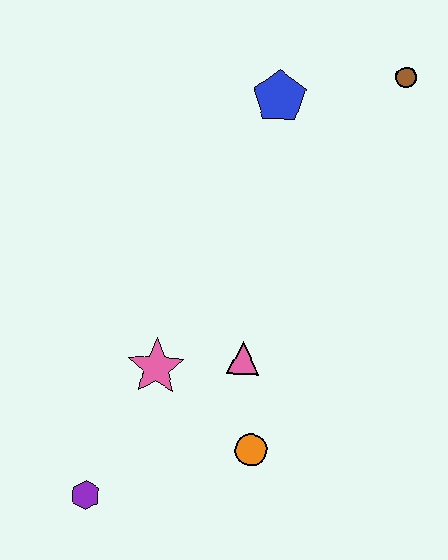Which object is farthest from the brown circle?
The purple hexagon is farthest from the brown circle.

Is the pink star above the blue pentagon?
No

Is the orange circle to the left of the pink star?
No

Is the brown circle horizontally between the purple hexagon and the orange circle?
No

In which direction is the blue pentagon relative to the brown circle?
The blue pentagon is to the left of the brown circle.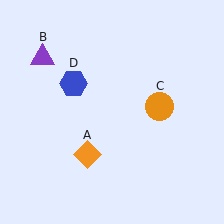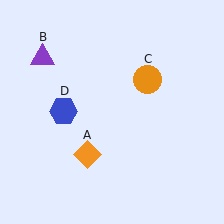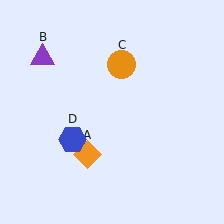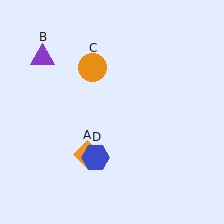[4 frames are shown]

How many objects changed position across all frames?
2 objects changed position: orange circle (object C), blue hexagon (object D).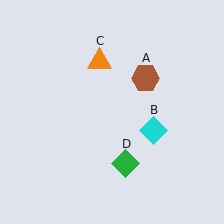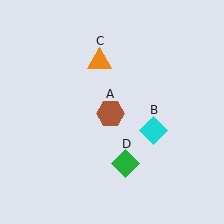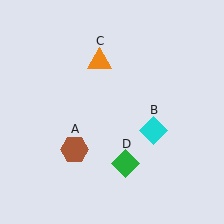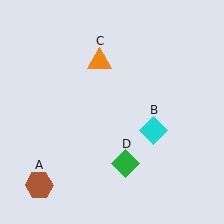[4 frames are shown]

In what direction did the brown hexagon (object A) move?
The brown hexagon (object A) moved down and to the left.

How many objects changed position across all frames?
1 object changed position: brown hexagon (object A).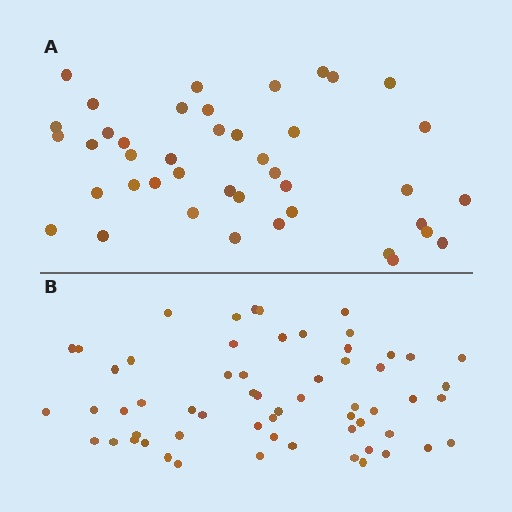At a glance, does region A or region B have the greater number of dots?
Region B (the bottom region) has more dots.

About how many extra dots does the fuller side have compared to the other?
Region B has approximately 20 more dots than region A.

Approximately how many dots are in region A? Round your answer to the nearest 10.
About 40 dots. (The exact count is 42, which rounds to 40.)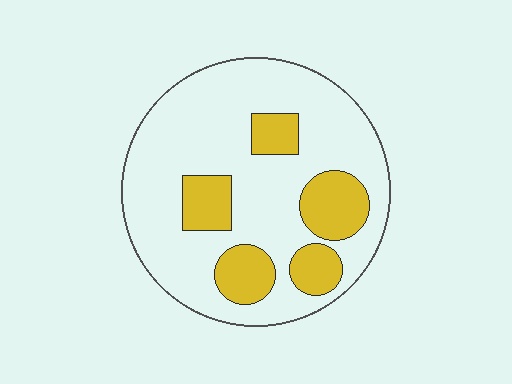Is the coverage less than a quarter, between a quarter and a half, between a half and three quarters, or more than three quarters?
Less than a quarter.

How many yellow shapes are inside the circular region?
5.